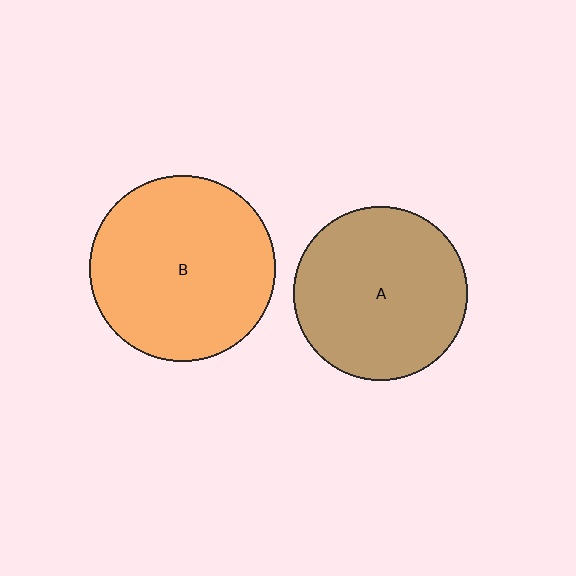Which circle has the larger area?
Circle B (orange).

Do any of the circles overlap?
No, none of the circles overlap.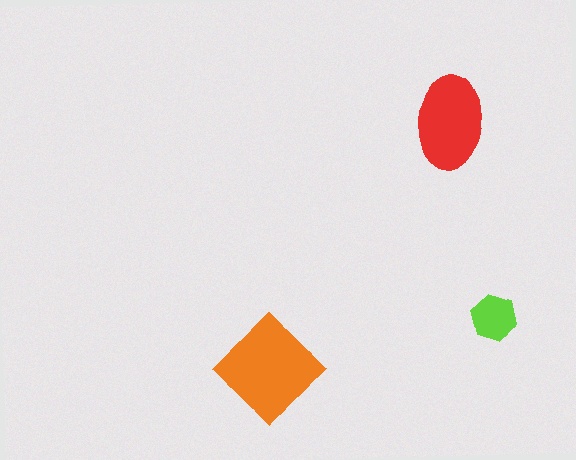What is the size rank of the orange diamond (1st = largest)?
1st.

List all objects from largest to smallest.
The orange diamond, the red ellipse, the lime hexagon.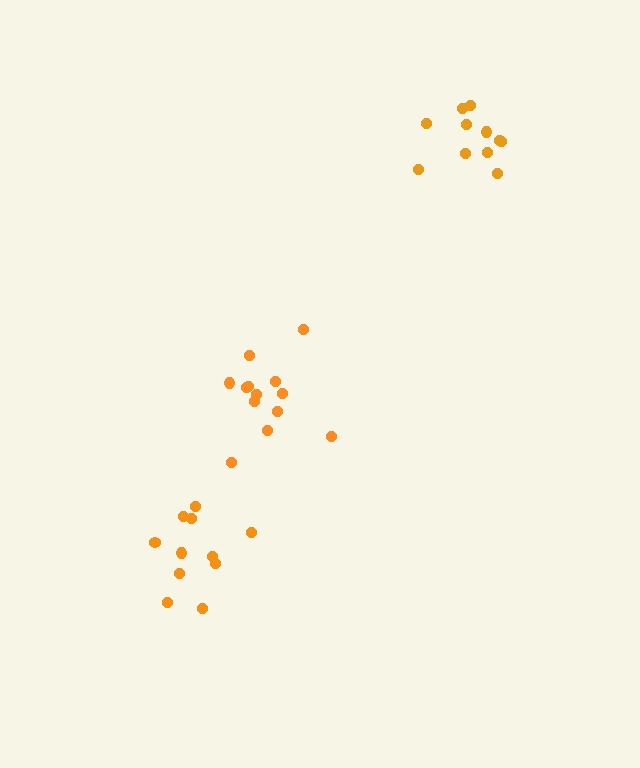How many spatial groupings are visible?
There are 3 spatial groupings.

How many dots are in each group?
Group 1: 13 dots, Group 2: 11 dots, Group 3: 11 dots (35 total).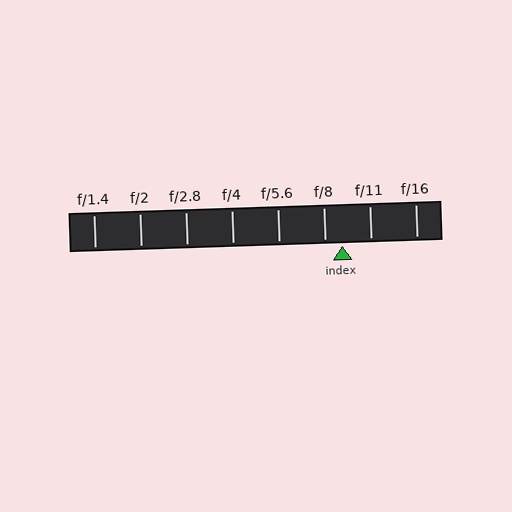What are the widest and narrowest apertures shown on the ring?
The widest aperture shown is f/1.4 and the narrowest is f/16.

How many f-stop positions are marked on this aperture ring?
There are 8 f-stop positions marked.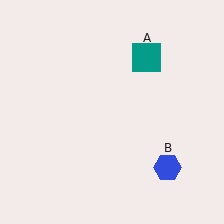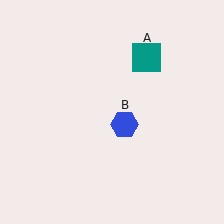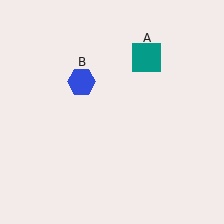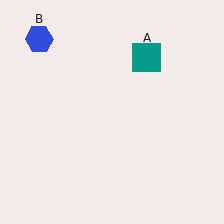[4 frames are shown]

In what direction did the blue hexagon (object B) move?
The blue hexagon (object B) moved up and to the left.